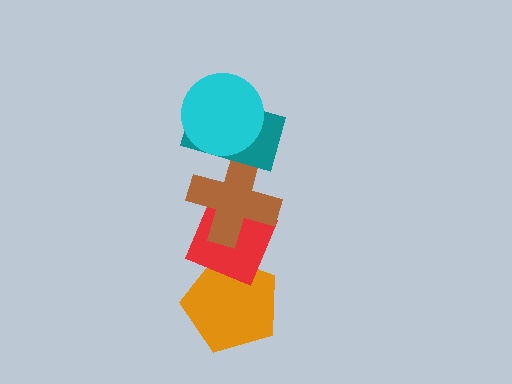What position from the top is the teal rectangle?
The teal rectangle is 2nd from the top.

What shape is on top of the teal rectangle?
The cyan circle is on top of the teal rectangle.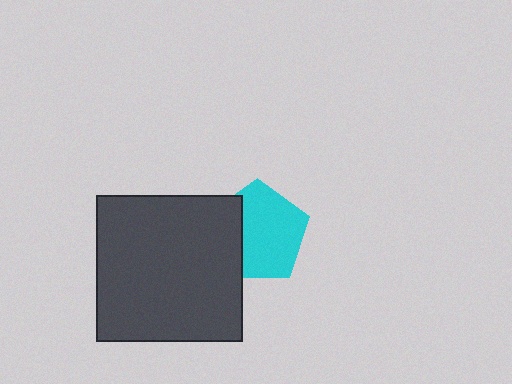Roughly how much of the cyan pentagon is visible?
Most of it is visible (roughly 68%).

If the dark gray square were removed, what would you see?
You would see the complete cyan pentagon.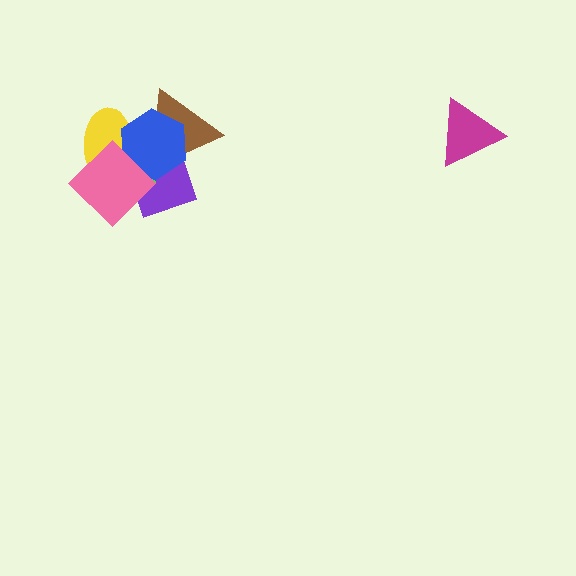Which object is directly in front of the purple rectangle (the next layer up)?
The lime square is directly in front of the purple rectangle.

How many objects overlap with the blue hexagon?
5 objects overlap with the blue hexagon.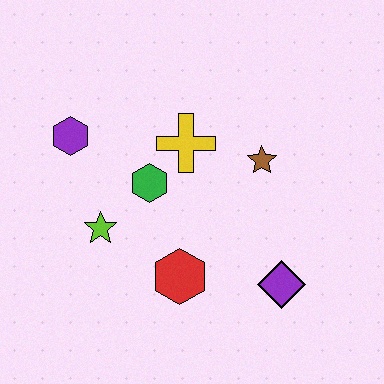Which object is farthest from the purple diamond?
The purple hexagon is farthest from the purple diamond.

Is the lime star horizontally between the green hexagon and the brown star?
No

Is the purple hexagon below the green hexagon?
No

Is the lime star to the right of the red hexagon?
No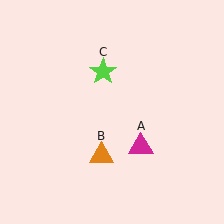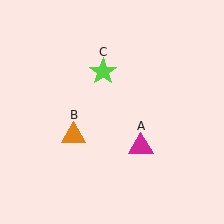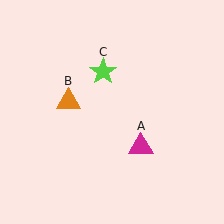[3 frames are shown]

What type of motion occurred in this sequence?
The orange triangle (object B) rotated clockwise around the center of the scene.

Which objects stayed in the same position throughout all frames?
Magenta triangle (object A) and lime star (object C) remained stationary.